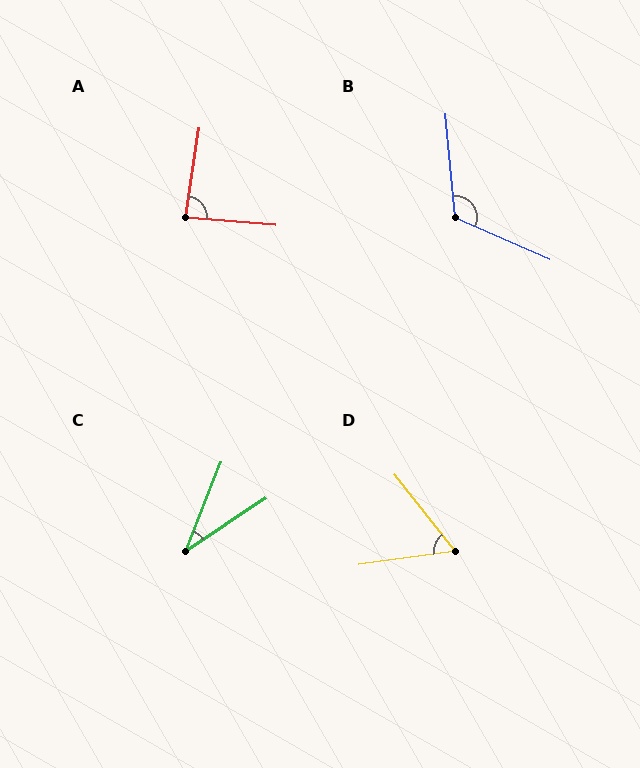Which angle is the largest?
B, at approximately 119 degrees.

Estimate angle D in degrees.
Approximately 60 degrees.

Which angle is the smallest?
C, at approximately 35 degrees.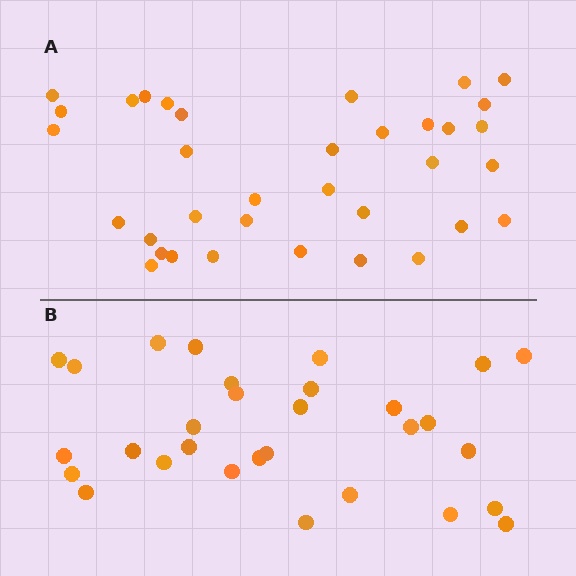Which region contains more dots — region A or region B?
Region A (the top region) has more dots.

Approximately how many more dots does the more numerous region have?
Region A has about 5 more dots than region B.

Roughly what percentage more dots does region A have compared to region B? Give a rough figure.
About 15% more.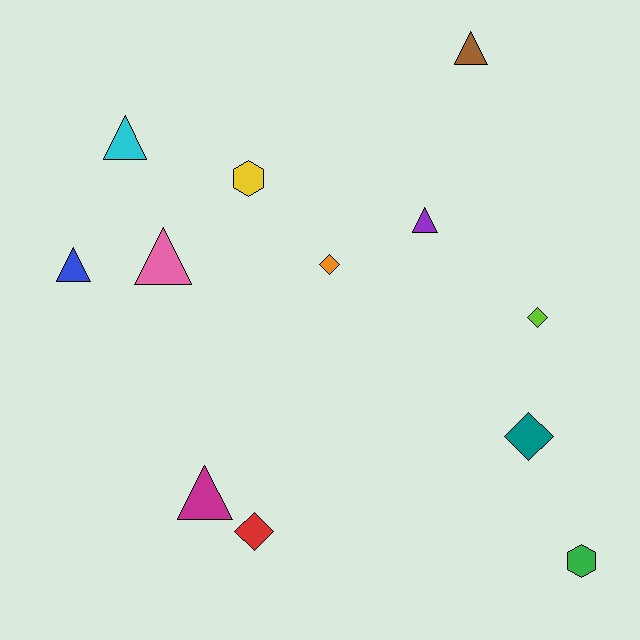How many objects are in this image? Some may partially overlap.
There are 12 objects.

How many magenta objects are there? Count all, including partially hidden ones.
There is 1 magenta object.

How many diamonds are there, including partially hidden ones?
There are 4 diamonds.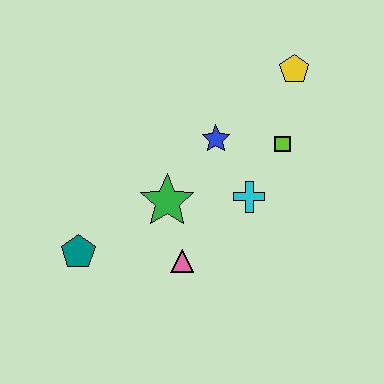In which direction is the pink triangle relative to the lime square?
The pink triangle is below the lime square.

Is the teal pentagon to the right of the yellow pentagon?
No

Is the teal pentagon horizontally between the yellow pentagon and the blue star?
No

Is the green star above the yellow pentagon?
No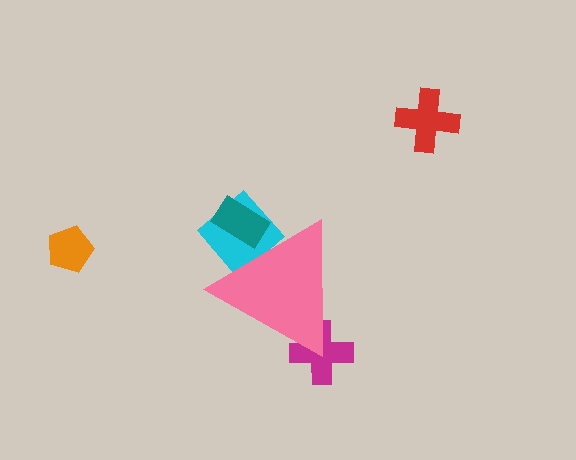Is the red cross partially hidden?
No, the red cross is fully visible.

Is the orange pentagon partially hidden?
No, the orange pentagon is fully visible.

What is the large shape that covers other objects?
A pink triangle.